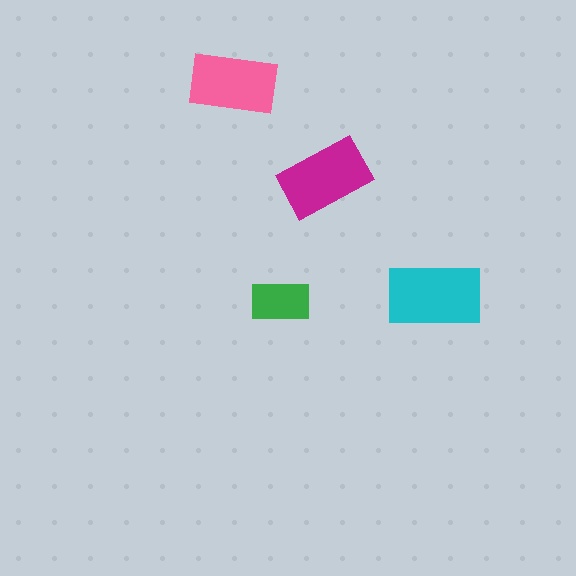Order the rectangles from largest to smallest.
the cyan one, the magenta one, the pink one, the green one.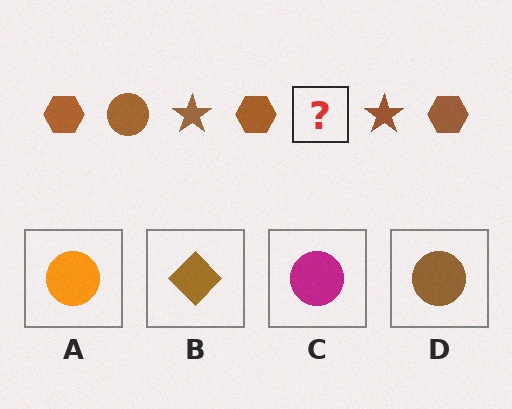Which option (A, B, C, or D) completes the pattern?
D.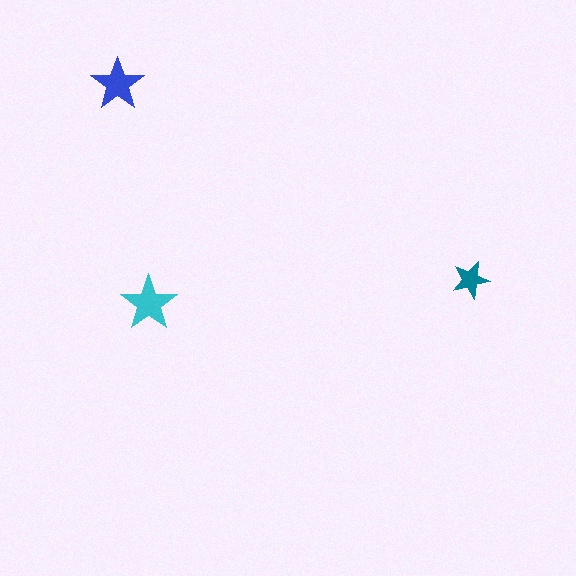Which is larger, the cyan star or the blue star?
The cyan one.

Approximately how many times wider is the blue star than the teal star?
About 1.5 times wider.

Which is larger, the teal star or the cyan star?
The cyan one.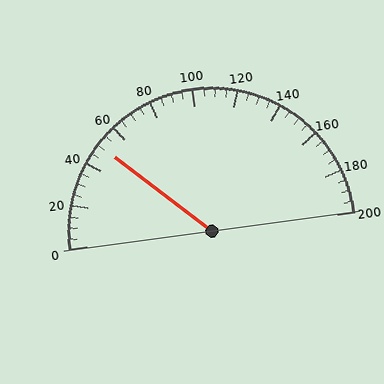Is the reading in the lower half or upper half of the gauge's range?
The reading is in the lower half of the range (0 to 200).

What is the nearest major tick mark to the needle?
The nearest major tick mark is 40.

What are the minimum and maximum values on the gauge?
The gauge ranges from 0 to 200.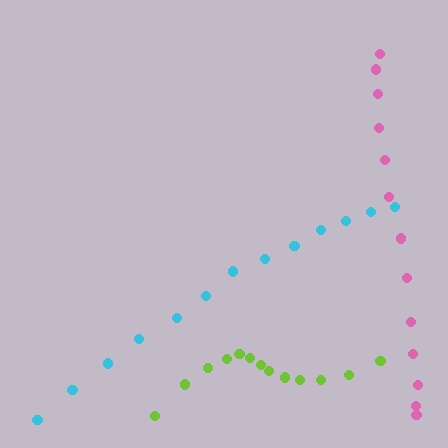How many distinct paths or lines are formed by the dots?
There are 3 distinct paths.